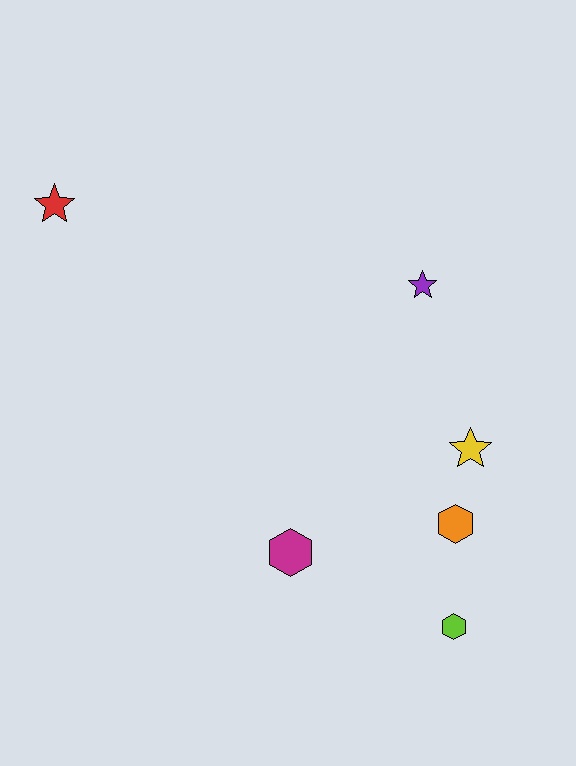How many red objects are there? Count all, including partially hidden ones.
There is 1 red object.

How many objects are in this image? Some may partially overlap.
There are 6 objects.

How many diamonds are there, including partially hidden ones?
There are no diamonds.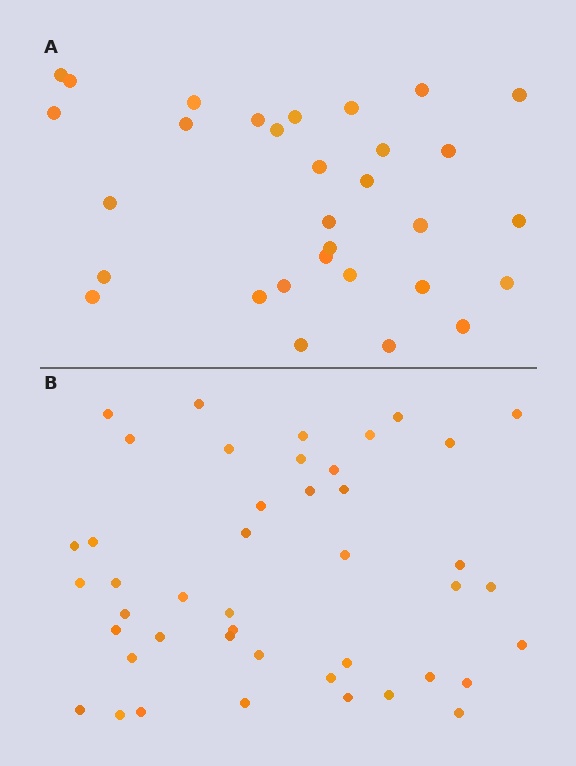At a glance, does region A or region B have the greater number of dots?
Region B (the bottom region) has more dots.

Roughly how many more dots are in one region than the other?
Region B has approximately 15 more dots than region A.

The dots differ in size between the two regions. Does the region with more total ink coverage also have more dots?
No. Region A has more total ink coverage because its dots are larger, but region B actually contains more individual dots. Total area can be misleading — the number of items is what matters here.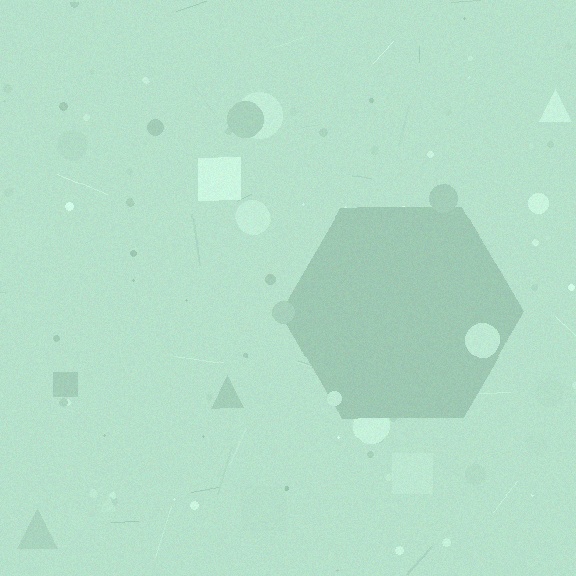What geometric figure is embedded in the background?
A hexagon is embedded in the background.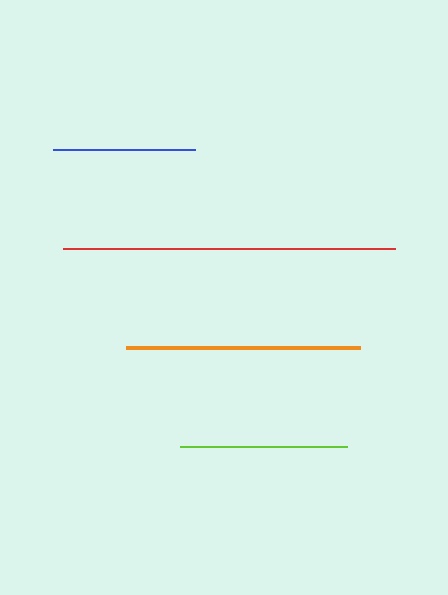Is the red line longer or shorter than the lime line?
The red line is longer than the lime line.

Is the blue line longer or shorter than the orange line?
The orange line is longer than the blue line.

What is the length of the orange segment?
The orange segment is approximately 234 pixels long.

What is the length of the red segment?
The red segment is approximately 332 pixels long.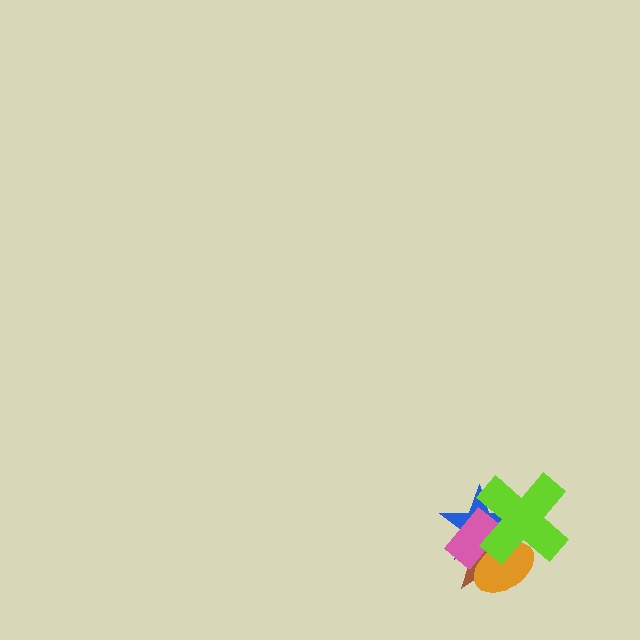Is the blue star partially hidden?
Yes, it is partially covered by another shape.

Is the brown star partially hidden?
Yes, it is partially covered by another shape.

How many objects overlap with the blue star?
4 objects overlap with the blue star.